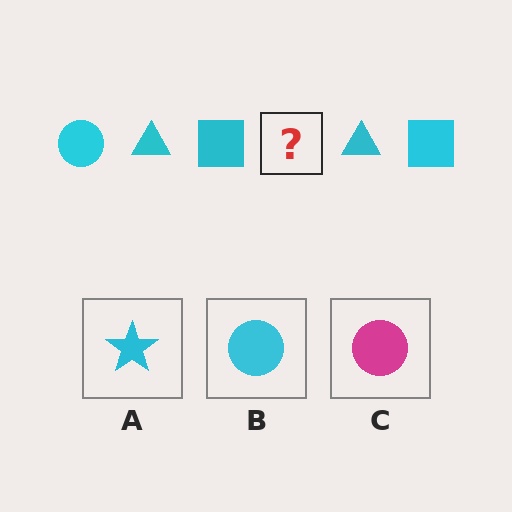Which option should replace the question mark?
Option B.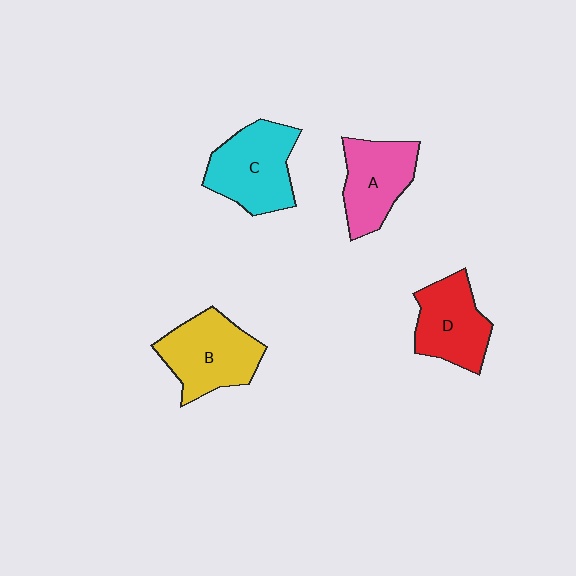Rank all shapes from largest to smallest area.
From largest to smallest: C (cyan), B (yellow), D (red), A (pink).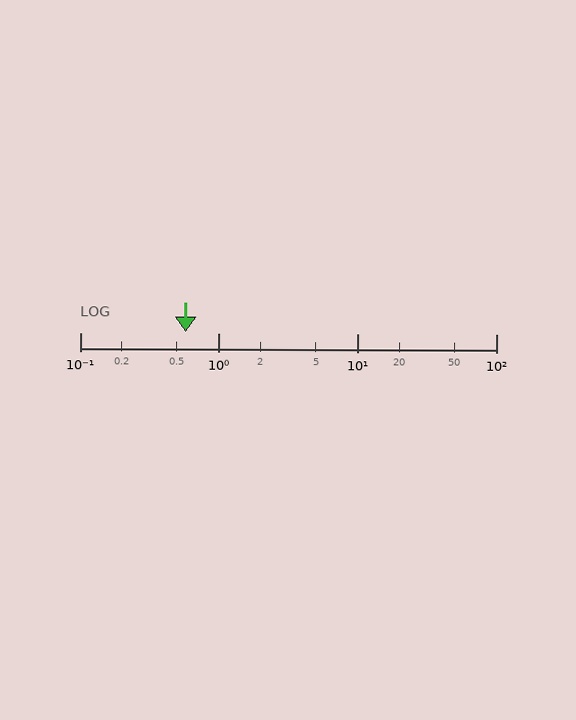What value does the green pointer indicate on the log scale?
The pointer indicates approximately 0.58.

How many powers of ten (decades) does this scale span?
The scale spans 3 decades, from 0.1 to 100.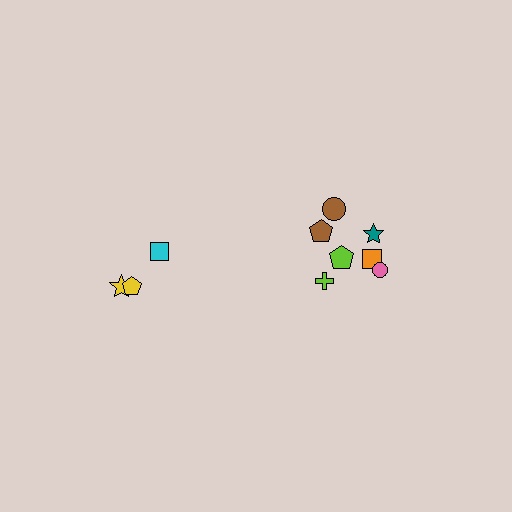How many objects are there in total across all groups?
There are 10 objects.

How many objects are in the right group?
There are 7 objects.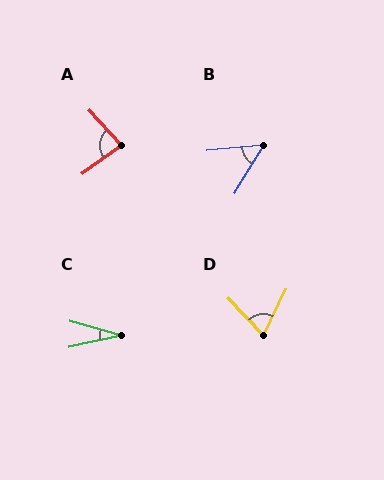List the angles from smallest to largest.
C (28°), B (54°), D (70°), A (84°).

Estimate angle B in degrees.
Approximately 54 degrees.